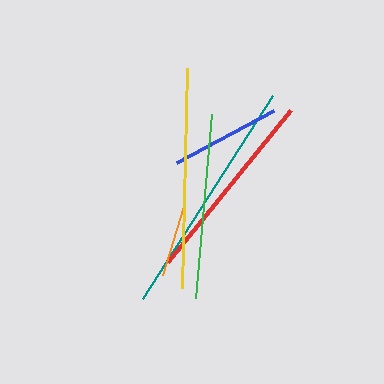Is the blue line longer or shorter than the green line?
The green line is longer than the blue line.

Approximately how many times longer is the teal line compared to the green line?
The teal line is approximately 1.3 times the length of the green line.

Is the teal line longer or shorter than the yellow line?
The teal line is longer than the yellow line.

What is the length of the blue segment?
The blue segment is approximately 110 pixels long.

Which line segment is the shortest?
The orange line is the shortest at approximately 73 pixels.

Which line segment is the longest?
The teal line is the longest at approximately 241 pixels.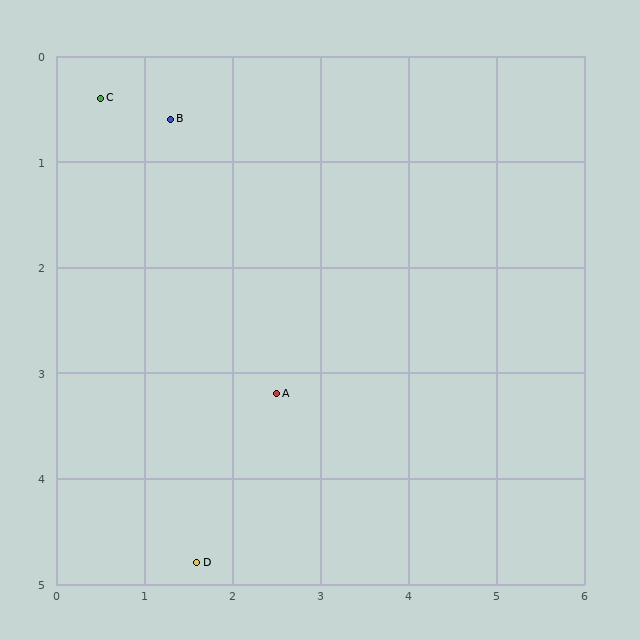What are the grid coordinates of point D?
Point D is at approximately (1.6, 4.8).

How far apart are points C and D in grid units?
Points C and D are about 4.5 grid units apart.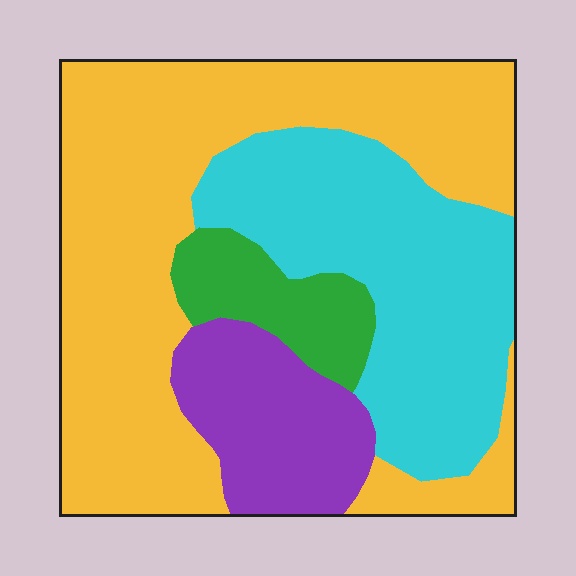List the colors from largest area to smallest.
From largest to smallest: yellow, cyan, purple, green.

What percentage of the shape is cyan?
Cyan takes up between a sixth and a third of the shape.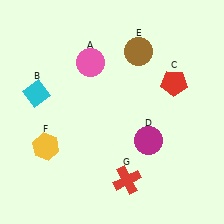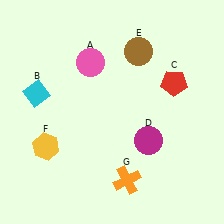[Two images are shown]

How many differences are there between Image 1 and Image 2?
There is 1 difference between the two images.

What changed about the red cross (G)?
In Image 1, G is red. In Image 2, it changed to orange.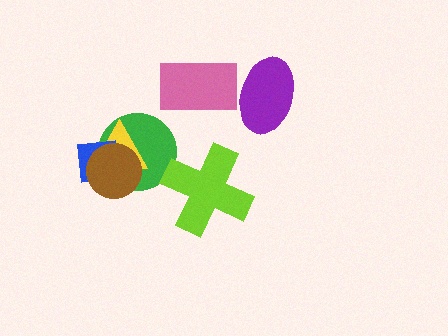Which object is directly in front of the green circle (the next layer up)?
The yellow triangle is directly in front of the green circle.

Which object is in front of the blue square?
The brown circle is in front of the blue square.